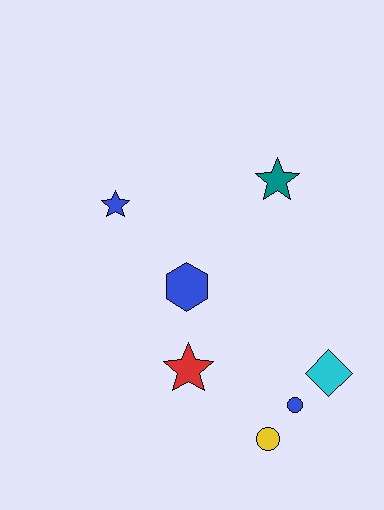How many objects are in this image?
There are 7 objects.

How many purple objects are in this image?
There are no purple objects.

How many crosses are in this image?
There are no crosses.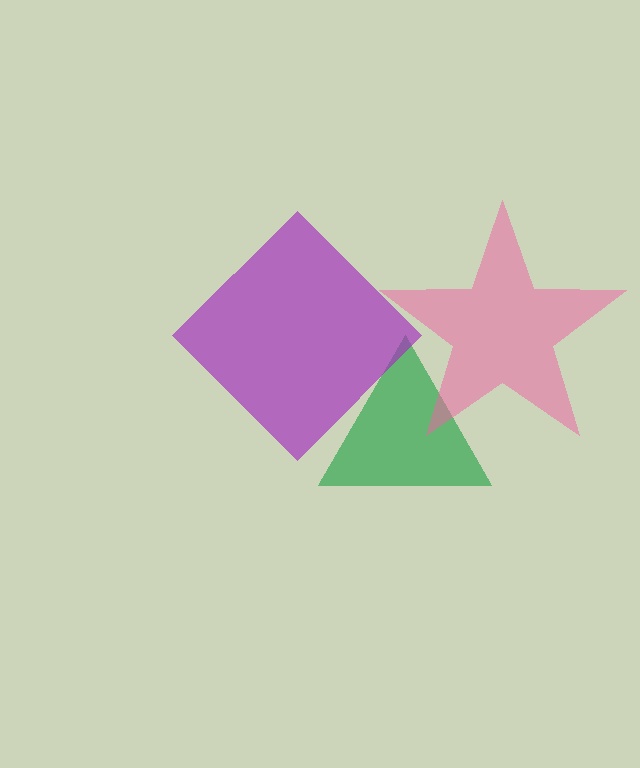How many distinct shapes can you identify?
There are 3 distinct shapes: a green triangle, a pink star, a purple diamond.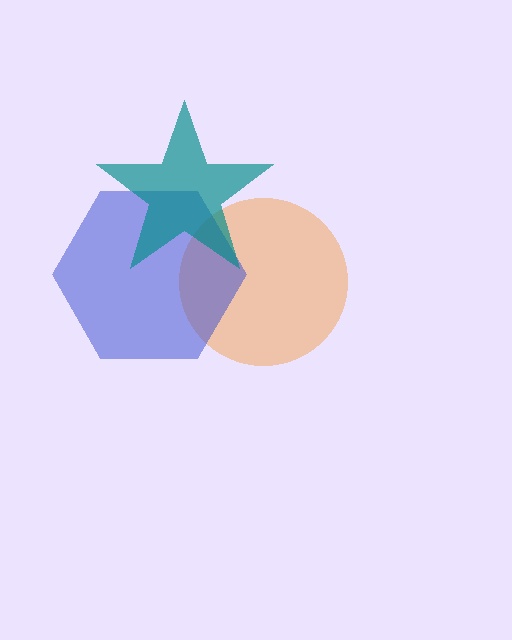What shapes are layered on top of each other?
The layered shapes are: an orange circle, a blue hexagon, a teal star.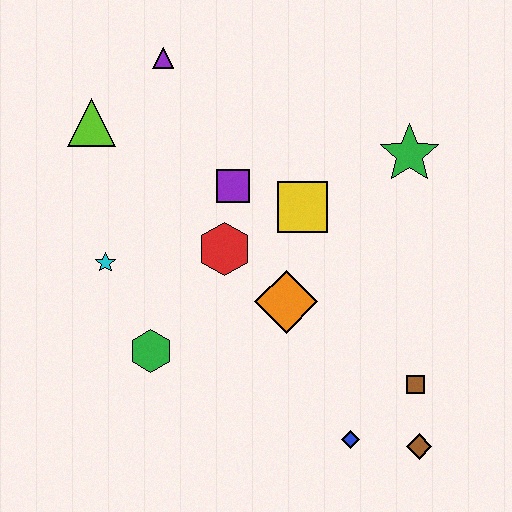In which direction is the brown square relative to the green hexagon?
The brown square is to the right of the green hexagon.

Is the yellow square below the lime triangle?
Yes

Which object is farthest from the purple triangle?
The brown diamond is farthest from the purple triangle.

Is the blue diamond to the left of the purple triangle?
No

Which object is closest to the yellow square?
The purple square is closest to the yellow square.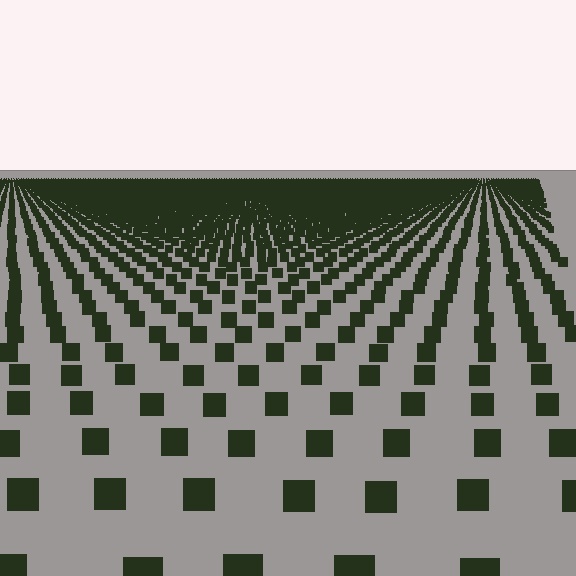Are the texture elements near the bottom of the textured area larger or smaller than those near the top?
Larger. Near the bottom, elements are closer to the viewer and appear at a bigger on-screen size.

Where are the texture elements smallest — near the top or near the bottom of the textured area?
Near the top.